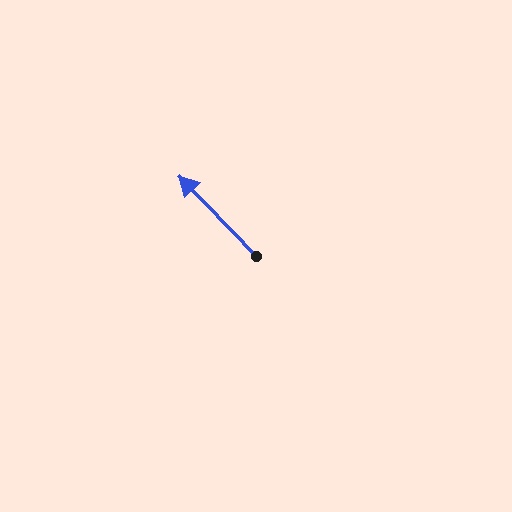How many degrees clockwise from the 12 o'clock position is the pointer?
Approximately 316 degrees.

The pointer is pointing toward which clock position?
Roughly 11 o'clock.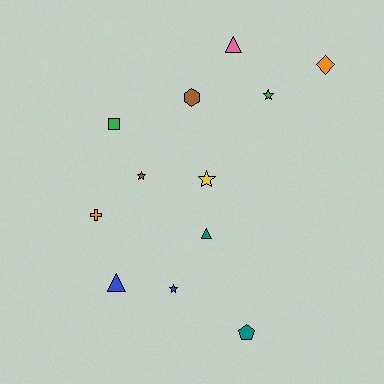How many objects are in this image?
There are 12 objects.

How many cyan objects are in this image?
There are no cyan objects.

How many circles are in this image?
There are no circles.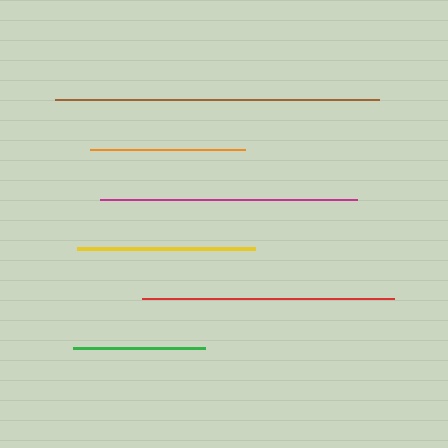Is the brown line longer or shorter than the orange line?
The brown line is longer than the orange line.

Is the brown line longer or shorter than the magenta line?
The brown line is longer than the magenta line.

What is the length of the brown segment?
The brown segment is approximately 324 pixels long.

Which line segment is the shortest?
The green line is the shortest at approximately 132 pixels.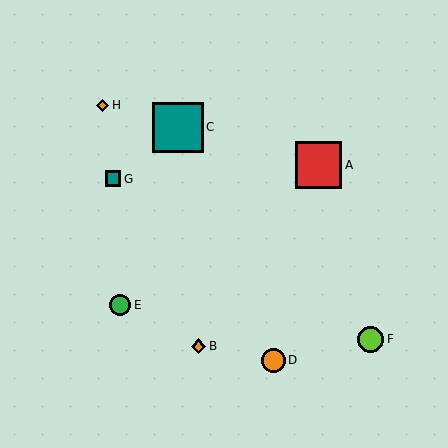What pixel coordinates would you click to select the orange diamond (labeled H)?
Click at (103, 105) to select the orange diamond H.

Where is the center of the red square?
The center of the red square is at (318, 165).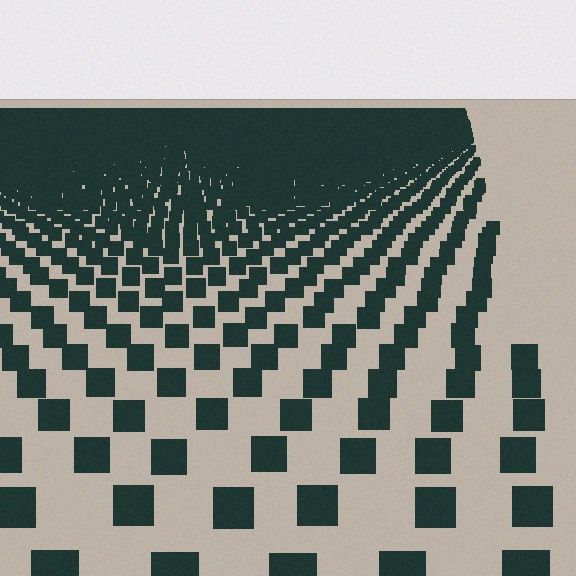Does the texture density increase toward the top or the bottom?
Density increases toward the top.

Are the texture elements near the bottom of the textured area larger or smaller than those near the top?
Larger. Near the bottom, elements are closer to the viewer and appear at a bigger on-screen size.